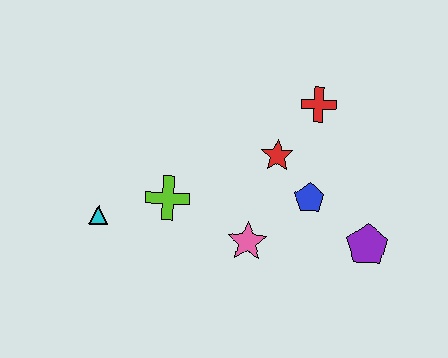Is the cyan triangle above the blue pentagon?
No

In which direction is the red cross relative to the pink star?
The red cross is above the pink star.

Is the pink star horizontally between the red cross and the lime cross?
Yes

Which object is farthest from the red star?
The cyan triangle is farthest from the red star.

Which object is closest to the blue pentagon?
The red star is closest to the blue pentagon.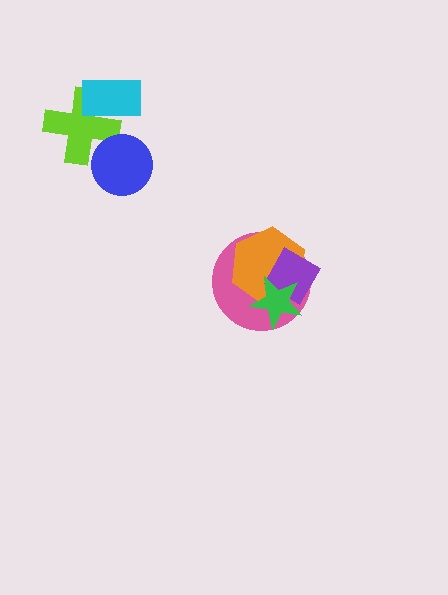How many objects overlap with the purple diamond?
3 objects overlap with the purple diamond.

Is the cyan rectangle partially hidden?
No, no other shape covers it.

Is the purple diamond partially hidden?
Yes, it is partially covered by another shape.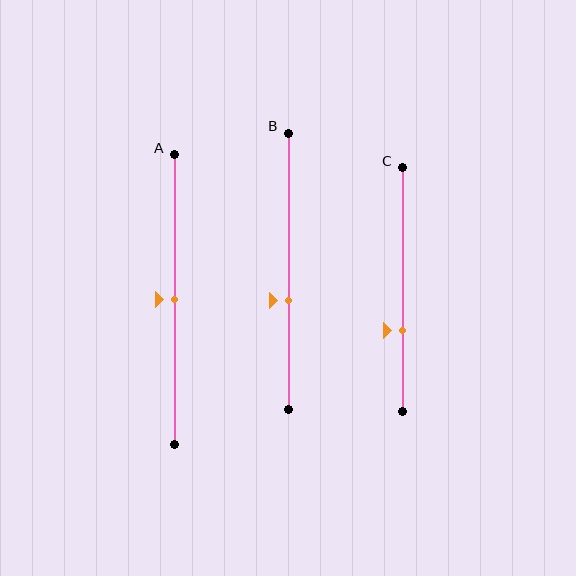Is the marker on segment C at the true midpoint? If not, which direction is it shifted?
No, the marker on segment C is shifted downward by about 17% of the segment length.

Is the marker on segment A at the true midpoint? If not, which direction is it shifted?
Yes, the marker on segment A is at the true midpoint.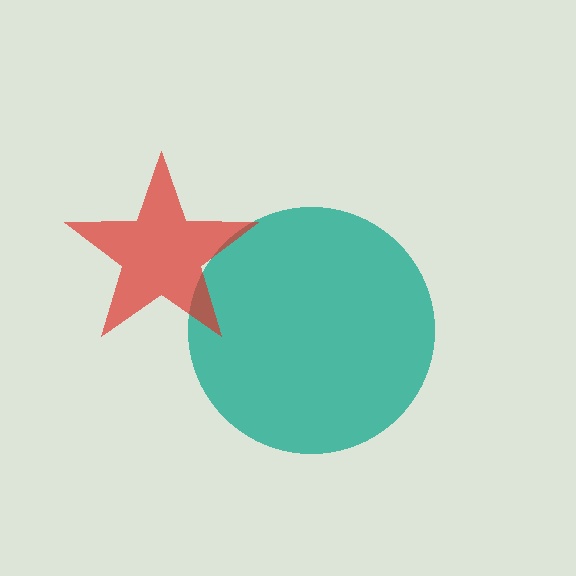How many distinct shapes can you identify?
There are 2 distinct shapes: a teal circle, a red star.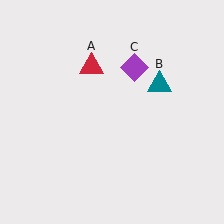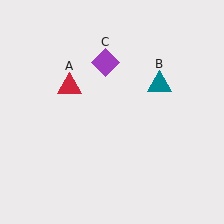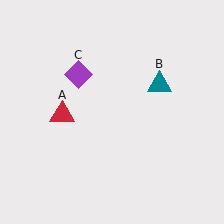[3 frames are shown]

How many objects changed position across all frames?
2 objects changed position: red triangle (object A), purple diamond (object C).